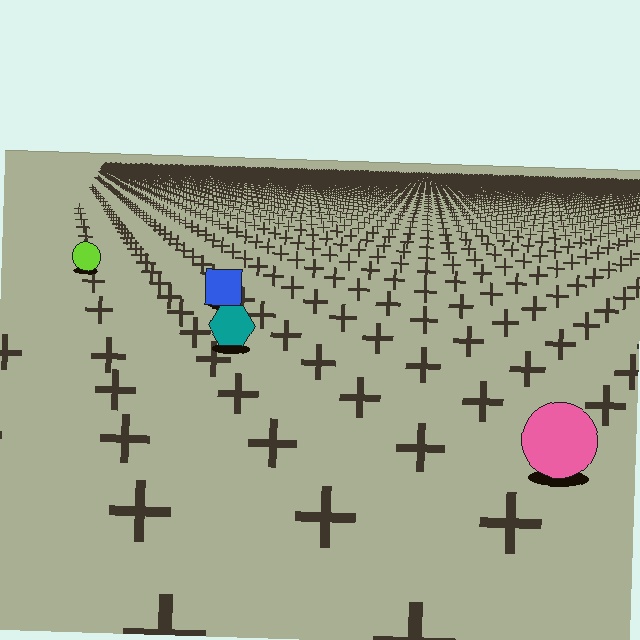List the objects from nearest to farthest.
From nearest to farthest: the pink circle, the teal hexagon, the blue square, the lime circle.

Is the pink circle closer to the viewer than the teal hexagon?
Yes. The pink circle is closer — you can tell from the texture gradient: the ground texture is coarser near it.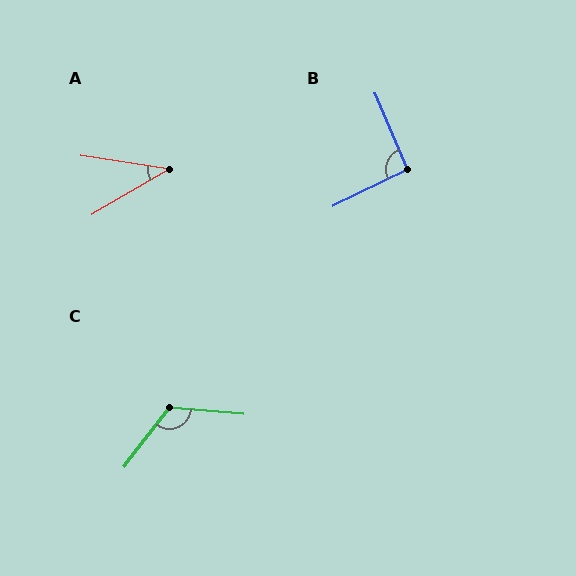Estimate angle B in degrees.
Approximately 93 degrees.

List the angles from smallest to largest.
A (39°), B (93°), C (122°).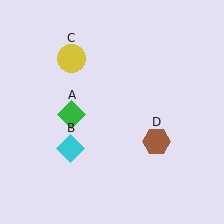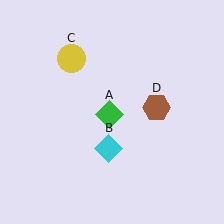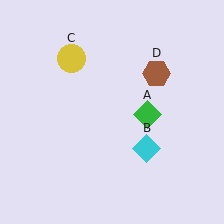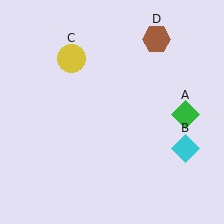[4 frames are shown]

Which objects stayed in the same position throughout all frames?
Yellow circle (object C) remained stationary.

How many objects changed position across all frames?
3 objects changed position: green diamond (object A), cyan diamond (object B), brown hexagon (object D).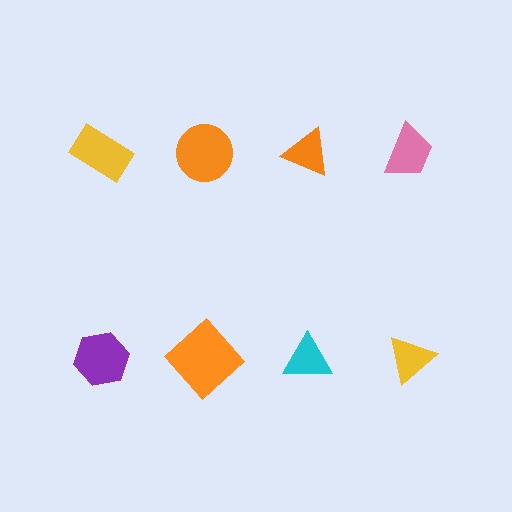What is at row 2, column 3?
A cyan triangle.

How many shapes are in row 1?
4 shapes.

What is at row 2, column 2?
An orange diamond.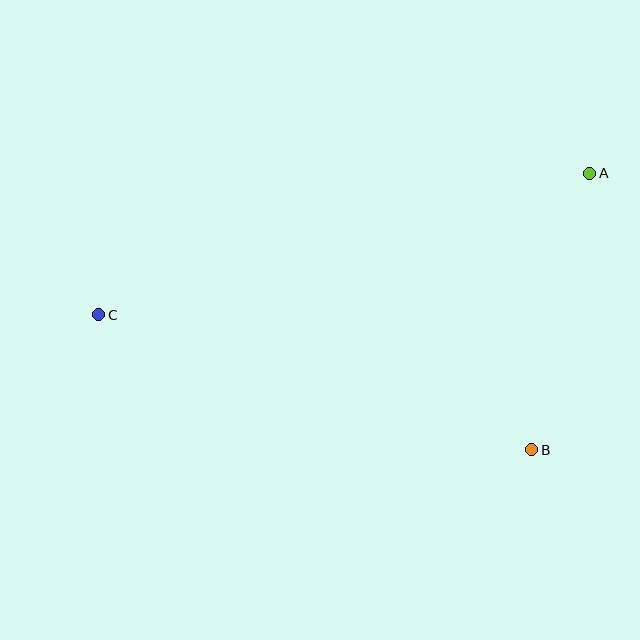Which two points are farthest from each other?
Points A and C are farthest from each other.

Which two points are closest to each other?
Points A and B are closest to each other.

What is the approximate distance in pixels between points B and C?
The distance between B and C is approximately 453 pixels.